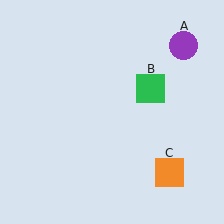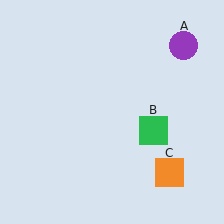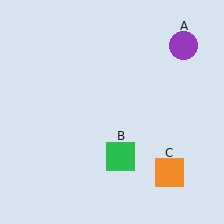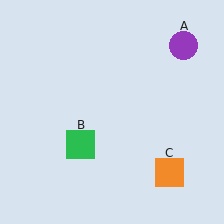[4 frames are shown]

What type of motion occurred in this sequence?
The green square (object B) rotated clockwise around the center of the scene.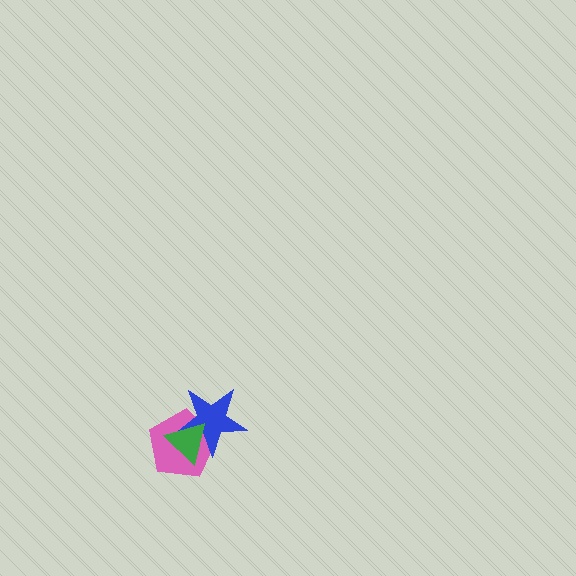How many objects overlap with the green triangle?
2 objects overlap with the green triangle.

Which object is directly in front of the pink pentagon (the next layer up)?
The blue star is directly in front of the pink pentagon.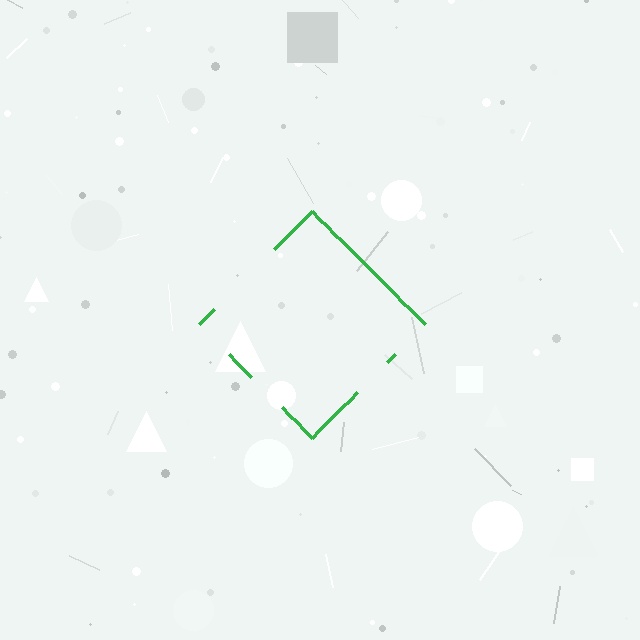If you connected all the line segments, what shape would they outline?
They would outline a diamond.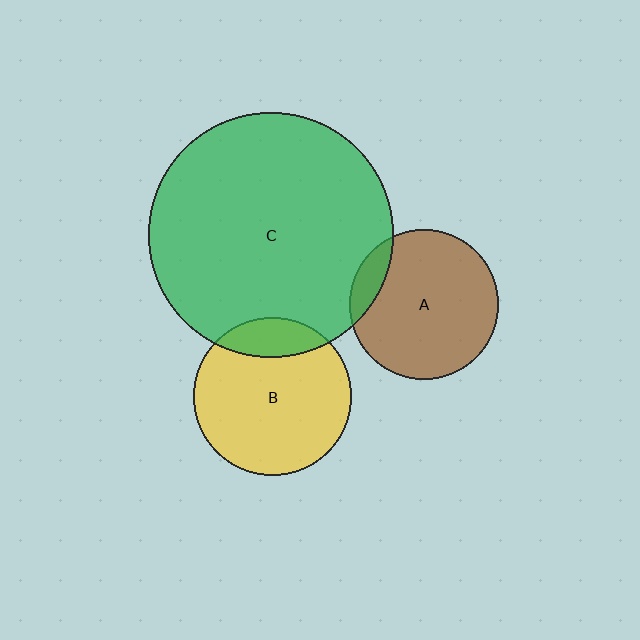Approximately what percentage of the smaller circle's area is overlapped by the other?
Approximately 10%.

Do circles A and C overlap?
Yes.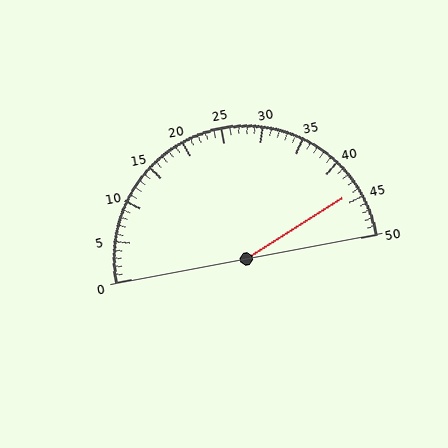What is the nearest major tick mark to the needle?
The nearest major tick mark is 45.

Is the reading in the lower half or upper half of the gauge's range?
The reading is in the upper half of the range (0 to 50).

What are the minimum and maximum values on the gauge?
The gauge ranges from 0 to 50.